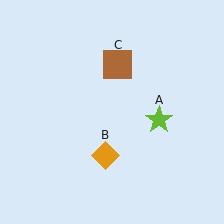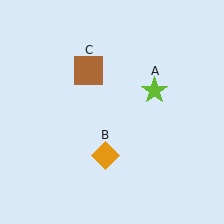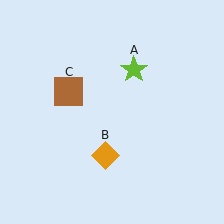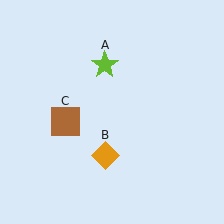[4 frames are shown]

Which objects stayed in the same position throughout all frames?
Orange diamond (object B) remained stationary.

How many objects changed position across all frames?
2 objects changed position: lime star (object A), brown square (object C).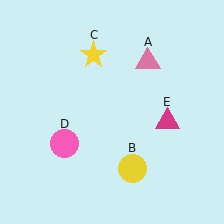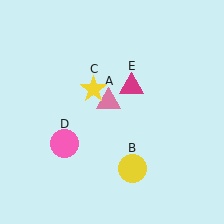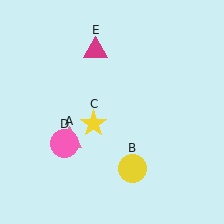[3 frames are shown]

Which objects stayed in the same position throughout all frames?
Yellow circle (object B) and pink circle (object D) remained stationary.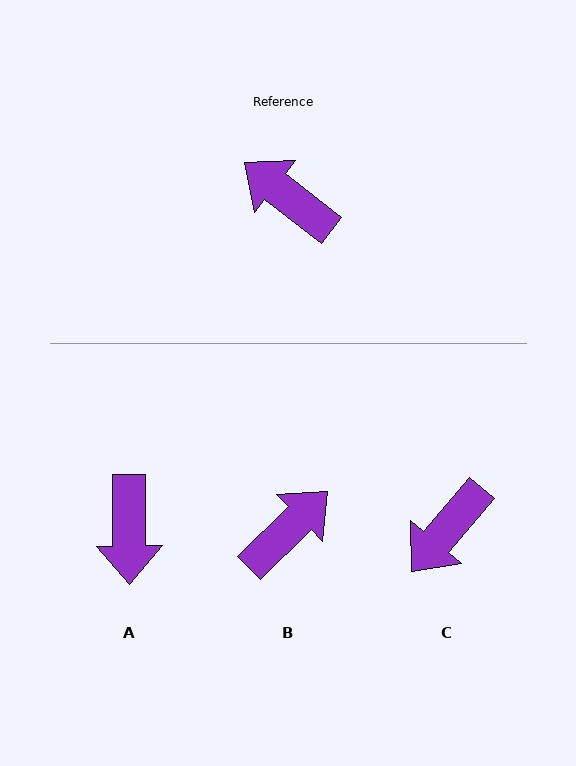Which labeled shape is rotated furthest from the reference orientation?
A, about 128 degrees away.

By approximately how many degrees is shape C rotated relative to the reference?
Approximately 88 degrees counter-clockwise.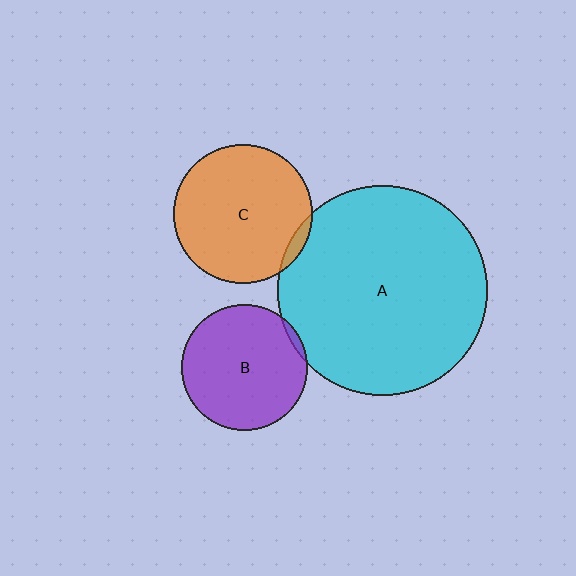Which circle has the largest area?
Circle A (cyan).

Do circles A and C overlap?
Yes.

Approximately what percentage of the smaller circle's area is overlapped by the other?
Approximately 5%.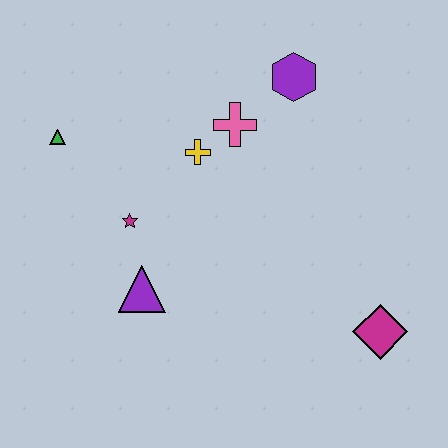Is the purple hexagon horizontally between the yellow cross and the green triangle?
No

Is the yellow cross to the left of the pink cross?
Yes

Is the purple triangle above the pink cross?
No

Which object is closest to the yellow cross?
The pink cross is closest to the yellow cross.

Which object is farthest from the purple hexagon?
The magenta diamond is farthest from the purple hexagon.